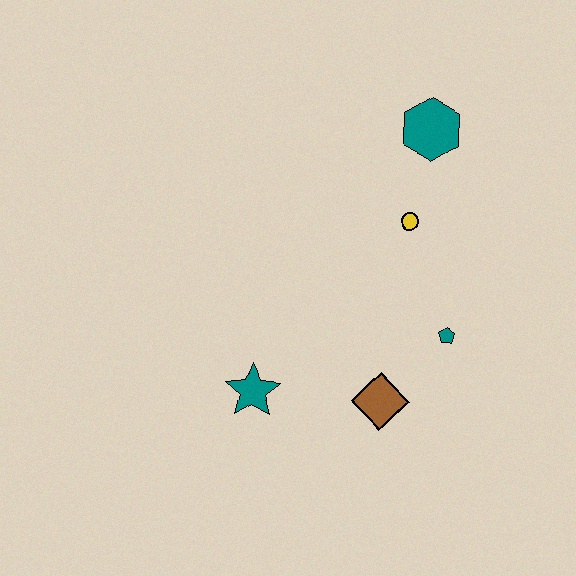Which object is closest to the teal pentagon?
The brown diamond is closest to the teal pentagon.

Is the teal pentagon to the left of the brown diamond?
No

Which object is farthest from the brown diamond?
The teal hexagon is farthest from the brown diamond.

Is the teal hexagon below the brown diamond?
No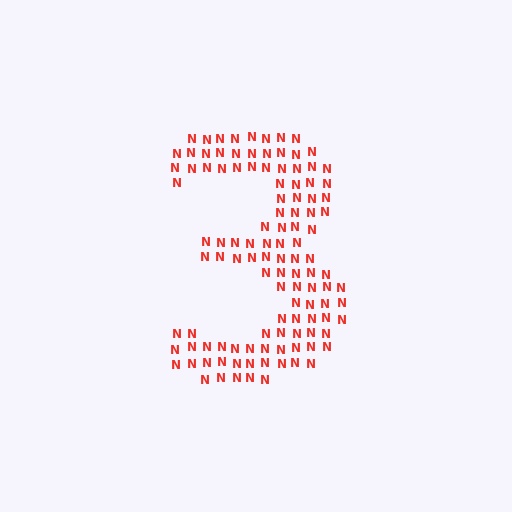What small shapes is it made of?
It is made of small letter N's.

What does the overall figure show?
The overall figure shows the digit 3.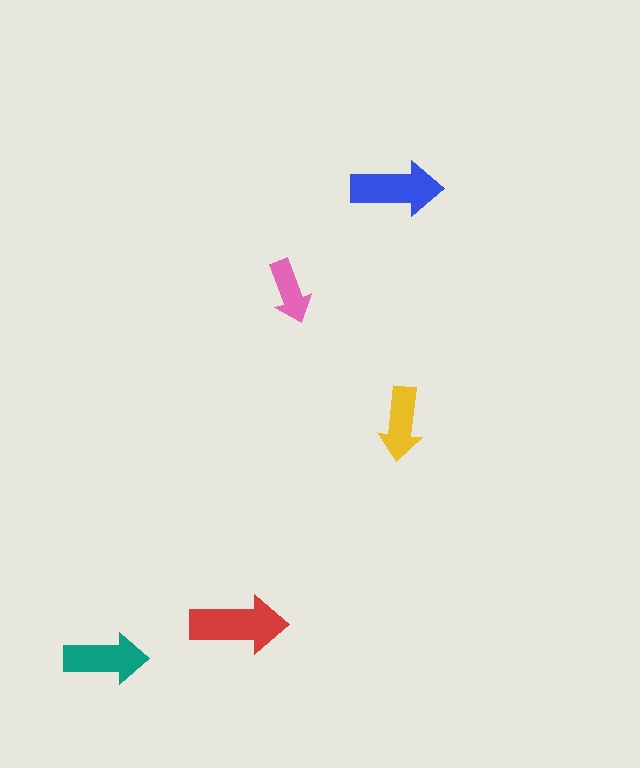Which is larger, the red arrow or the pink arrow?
The red one.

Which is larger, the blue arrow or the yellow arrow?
The blue one.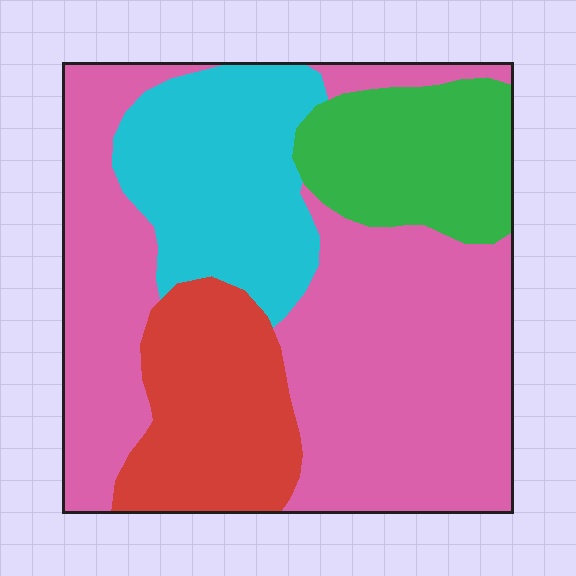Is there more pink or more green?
Pink.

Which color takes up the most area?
Pink, at roughly 50%.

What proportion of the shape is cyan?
Cyan takes up about one fifth (1/5) of the shape.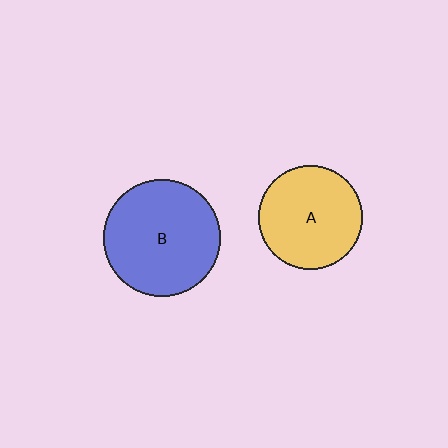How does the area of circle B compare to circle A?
Approximately 1.3 times.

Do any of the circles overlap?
No, none of the circles overlap.